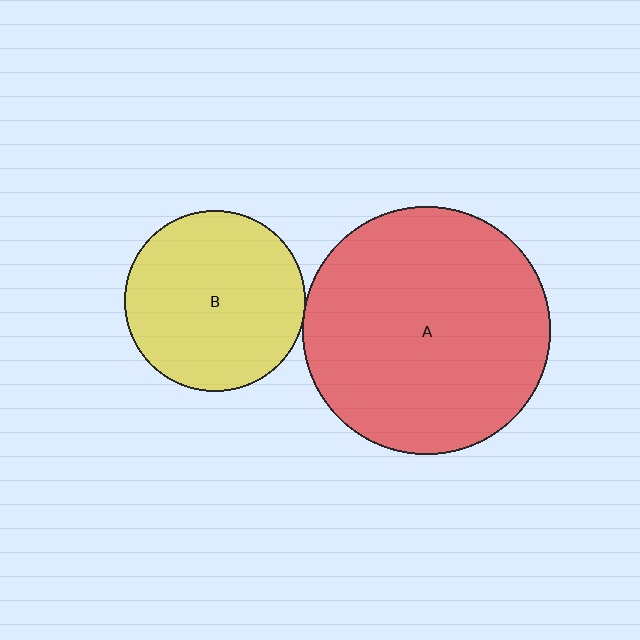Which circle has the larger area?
Circle A (red).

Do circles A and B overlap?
Yes.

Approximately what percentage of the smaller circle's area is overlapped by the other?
Approximately 5%.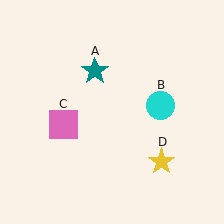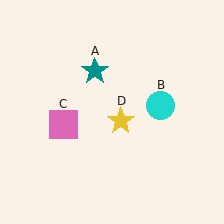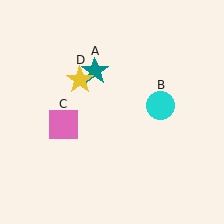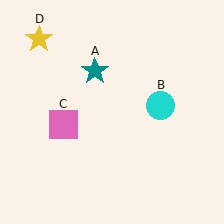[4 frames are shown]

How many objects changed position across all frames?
1 object changed position: yellow star (object D).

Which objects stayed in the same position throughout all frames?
Teal star (object A) and cyan circle (object B) and pink square (object C) remained stationary.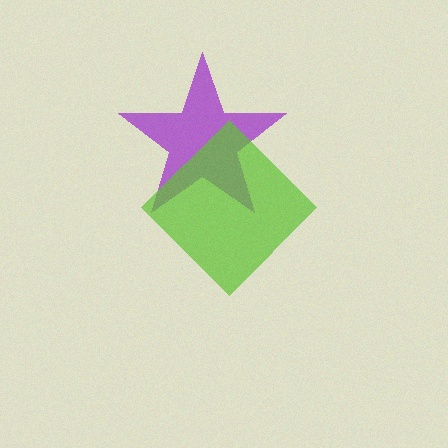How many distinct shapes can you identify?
There are 2 distinct shapes: a purple star, a lime diamond.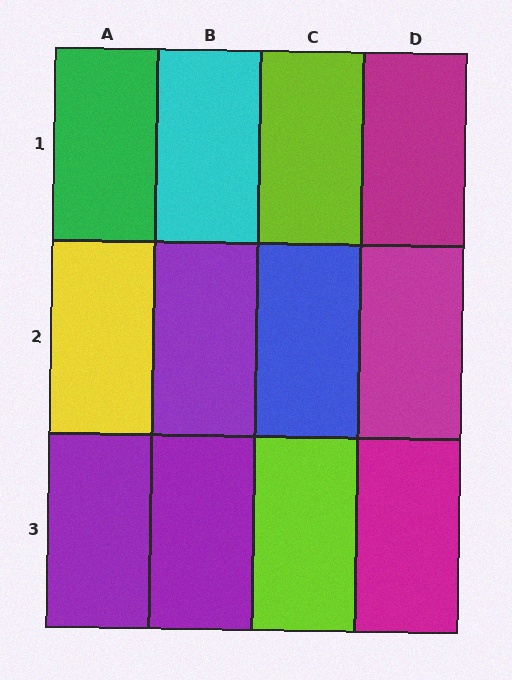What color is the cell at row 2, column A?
Yellow.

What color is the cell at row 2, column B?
Purple.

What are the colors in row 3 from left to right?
Purple, purple, lime, magenta.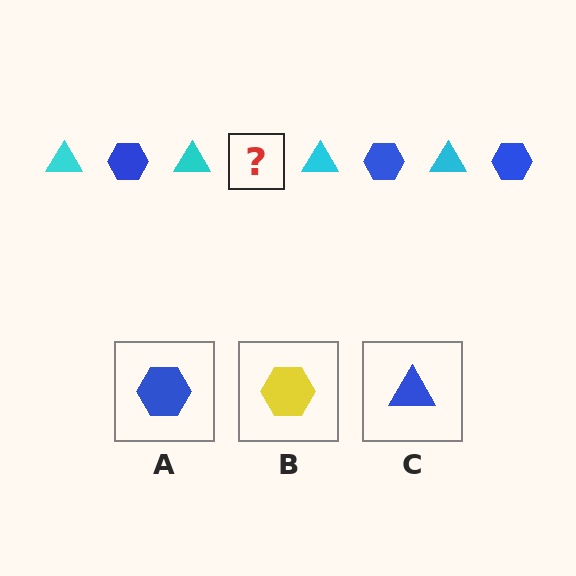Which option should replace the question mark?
Option A.